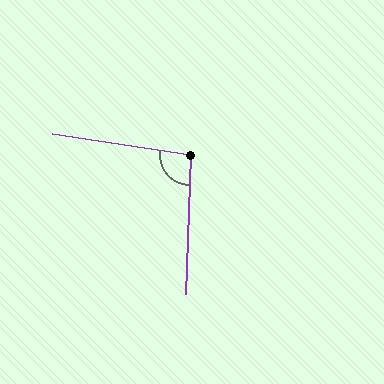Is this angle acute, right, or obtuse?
It is obtuse.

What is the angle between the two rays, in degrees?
Approximately 97 degrees.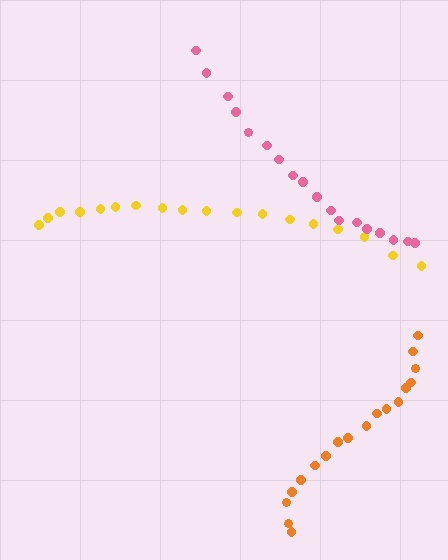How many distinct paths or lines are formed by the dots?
There are 3 distinct paths.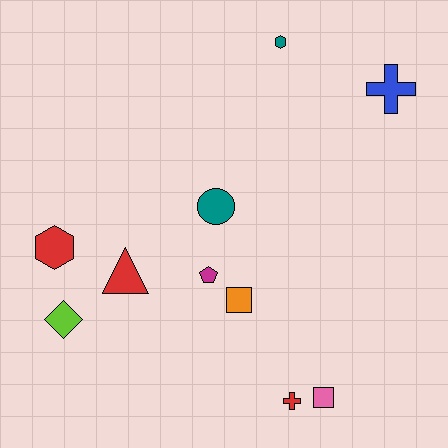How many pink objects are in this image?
There is 1 pink object.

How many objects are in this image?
There are 10 objects.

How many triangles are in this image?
There is 1 triangle.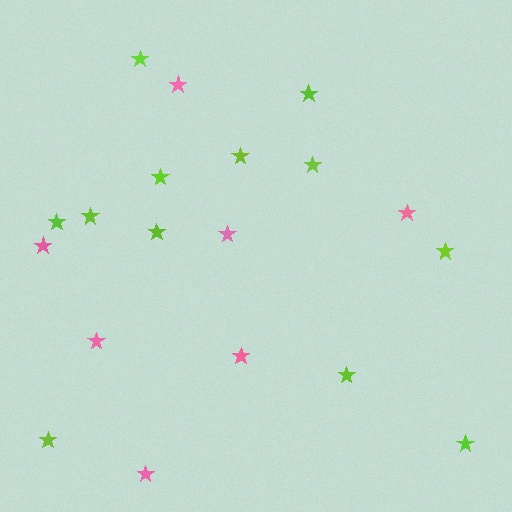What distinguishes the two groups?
There are 2 groups: one group of lime stars (12) and one group of pink stars (7).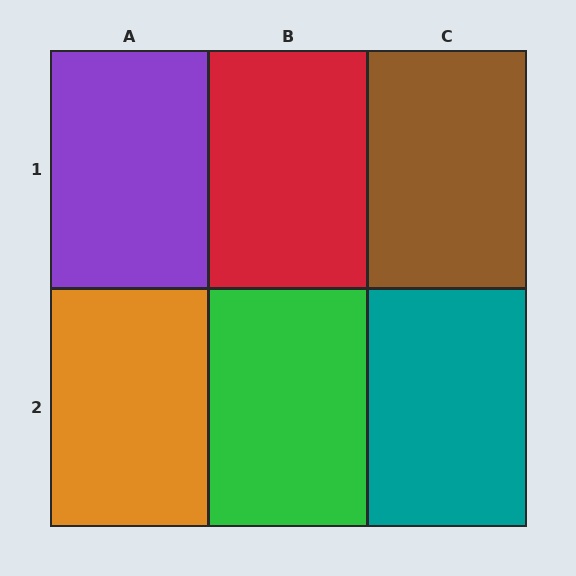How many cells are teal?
1 cell is teal.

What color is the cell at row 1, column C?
Brown.